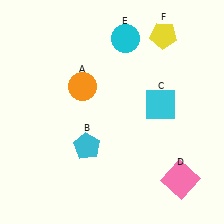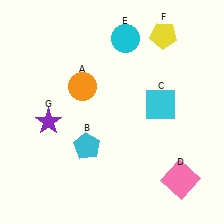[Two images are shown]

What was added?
A purple star (G) was added in Image 2.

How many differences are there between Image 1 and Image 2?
There is 1 difference between the two images.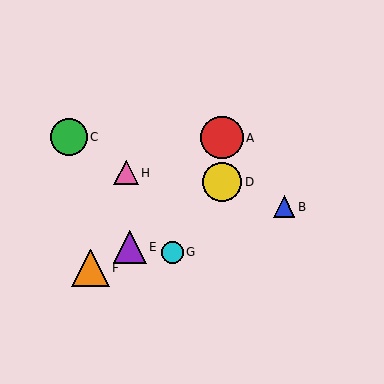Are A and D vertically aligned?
Yes, both are at x≈222.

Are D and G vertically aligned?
No, D is at x≈222 and G is at x≈172.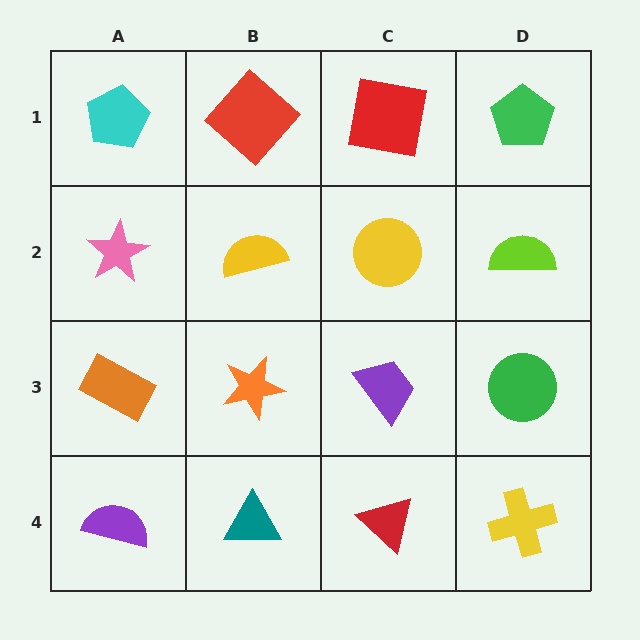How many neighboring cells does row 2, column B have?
4.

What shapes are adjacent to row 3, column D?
A lime semicircle (row 2, column D), a yellow cross (row 4, column D), a purple trapezoid (row 3, column C).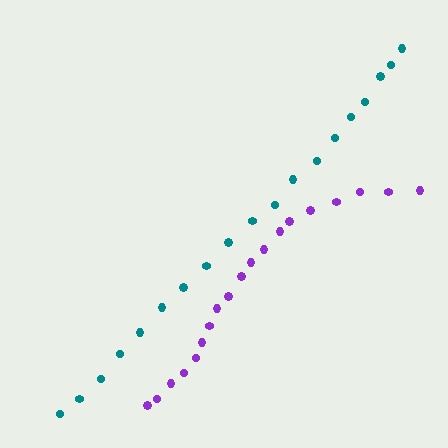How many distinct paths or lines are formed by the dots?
There are 2 distinct paths.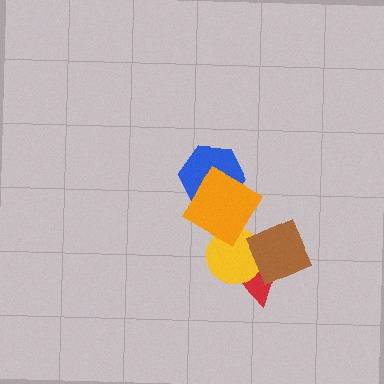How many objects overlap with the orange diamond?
2 objects overlap with the orange diamond.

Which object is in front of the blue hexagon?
The orange diamond is in front of the blue hexagon.